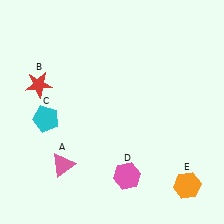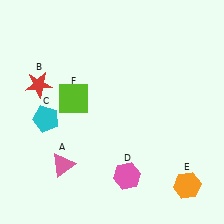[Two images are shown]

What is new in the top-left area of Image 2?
A lime square (F) was added in the top-left area of Image 2.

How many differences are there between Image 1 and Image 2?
There is 1 difference between the two images.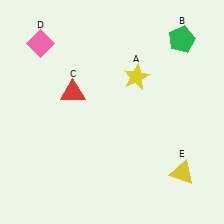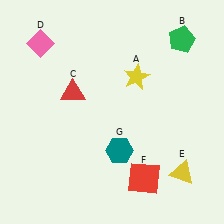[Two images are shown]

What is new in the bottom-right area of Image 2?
A teal hexagon (G) was added in the bottom-right area of Image 2.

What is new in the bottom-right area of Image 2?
A red square (F) was added in the bottom-right area of Image 2.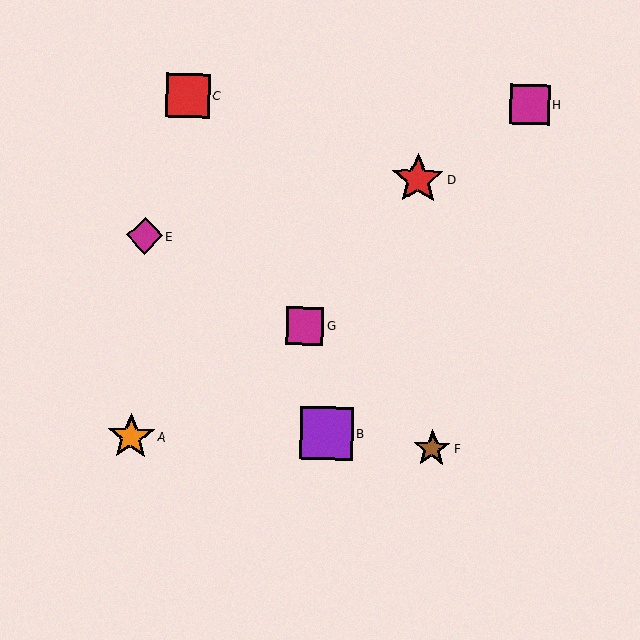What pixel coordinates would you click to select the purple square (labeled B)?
Click at (327, 434) to select the purple square B.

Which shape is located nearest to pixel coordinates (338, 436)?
The purple square (labeled B) at (327, 434) is nearest to that location.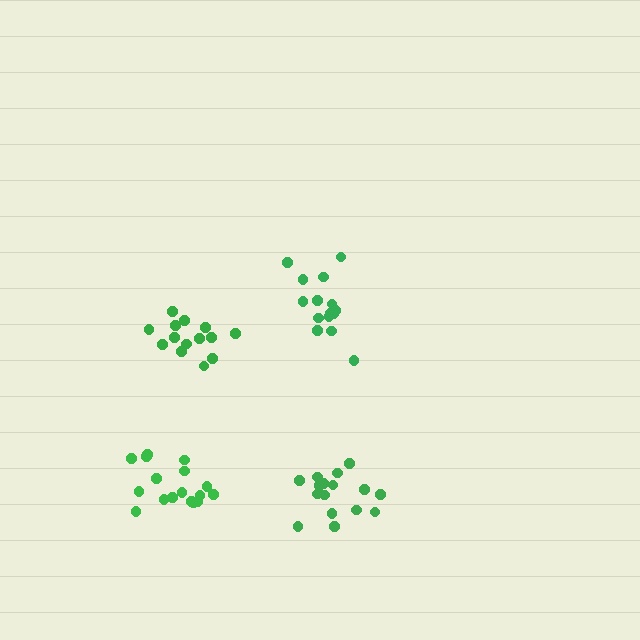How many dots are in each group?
Group 1: 14 dots, Group 2: 16 dots, Group 3: 17 dots, Group 4: 16 dots (63 total).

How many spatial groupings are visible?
There are 4 spatial groupings.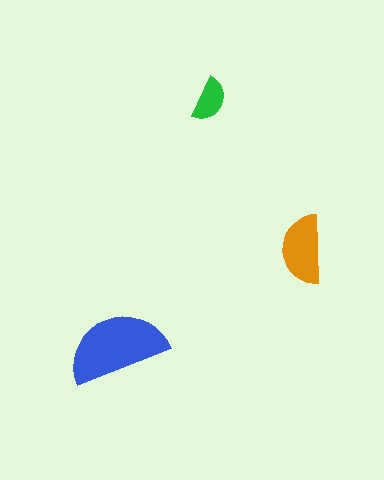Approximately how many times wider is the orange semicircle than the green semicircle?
About 1.5 times wider.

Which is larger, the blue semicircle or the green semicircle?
The blue one.